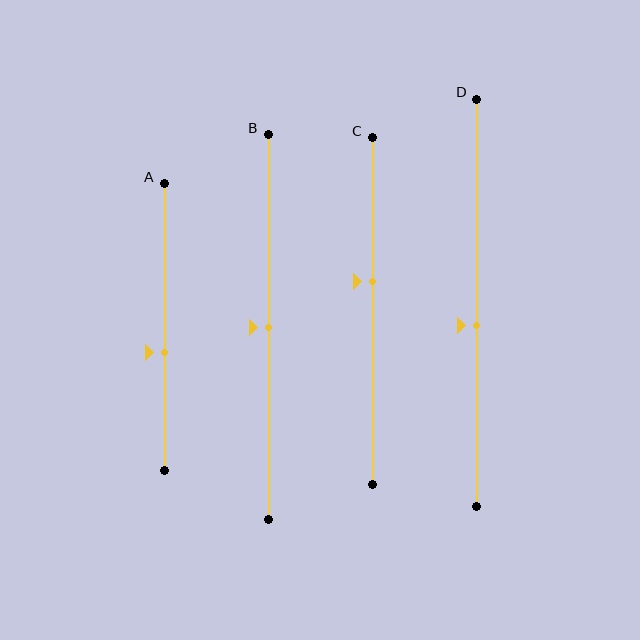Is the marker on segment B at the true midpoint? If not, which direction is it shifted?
Yes, the marker on segment B is at the true midpoint.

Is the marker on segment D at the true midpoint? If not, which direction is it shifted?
No, the marker on segment D is shifted downward by about 6% of the segment length.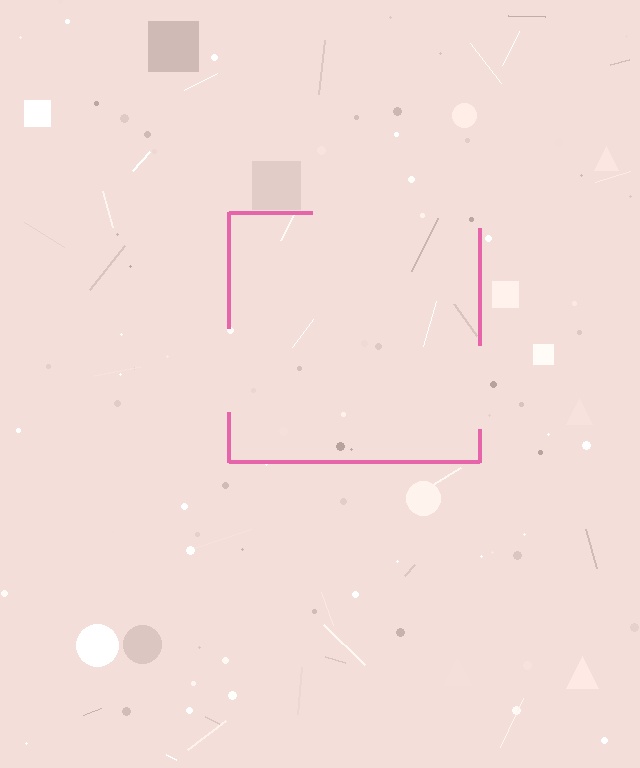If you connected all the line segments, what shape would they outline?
They would outline a square.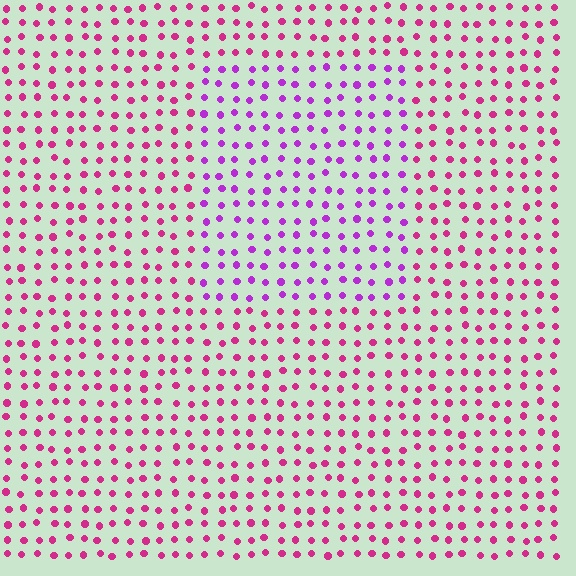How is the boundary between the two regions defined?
The boundary is defined purely by a slight shift in hue (about 35 degrees). Spacing, size, and orientation are identical on both sides.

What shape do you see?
I see a rectangle.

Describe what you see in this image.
The image is filled with small magenta elements in a uniform arrangement. A rectangle-shaped region is visible where the elements are tinted to a slightly different hue, forming a subtle color boundary.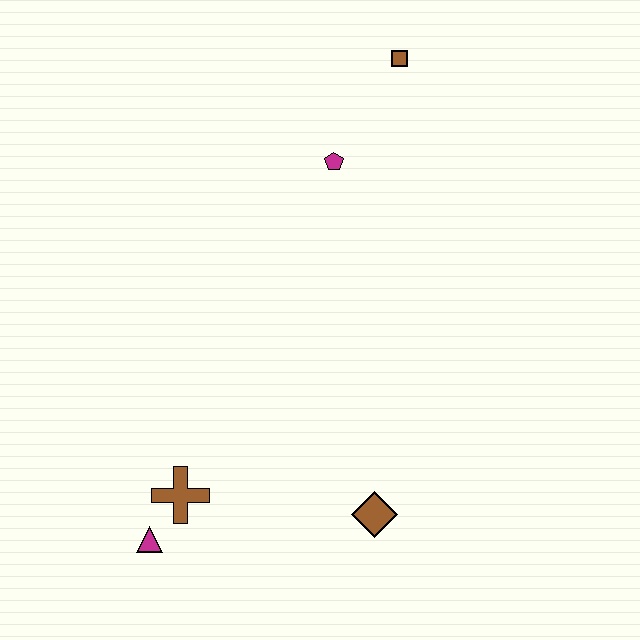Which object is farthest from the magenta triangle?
The brown square is farthest from the magenta triangle.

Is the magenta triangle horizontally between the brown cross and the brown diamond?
No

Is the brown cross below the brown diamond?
No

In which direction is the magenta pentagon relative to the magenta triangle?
The magenta pentagon is above the magenta triangle.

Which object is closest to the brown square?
The magenta pentagon is closest to the brown square.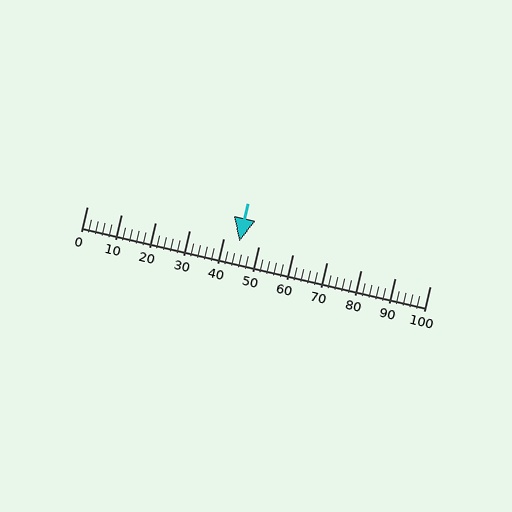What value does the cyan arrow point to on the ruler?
The cyan arrow points to approximately 44.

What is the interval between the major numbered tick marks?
The major tick marks are spaced 10 units apart.